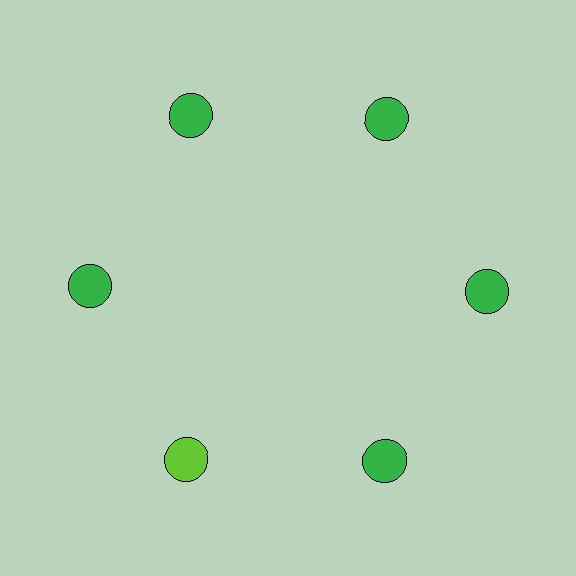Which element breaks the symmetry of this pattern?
The lime circle at roughly the 7 o'clock position breaks the symmetry. All other shapes are green circles.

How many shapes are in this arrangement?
There are 6 shapes arranged in a ring pattern.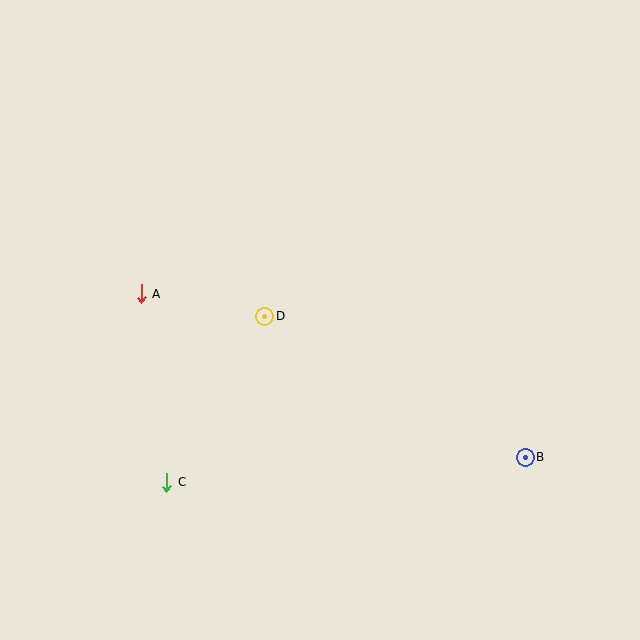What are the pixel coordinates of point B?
Point B is at (525, 457).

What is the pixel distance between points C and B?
The distance between C and B is 359 pixels.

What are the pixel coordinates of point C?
Point C is at (167, 482).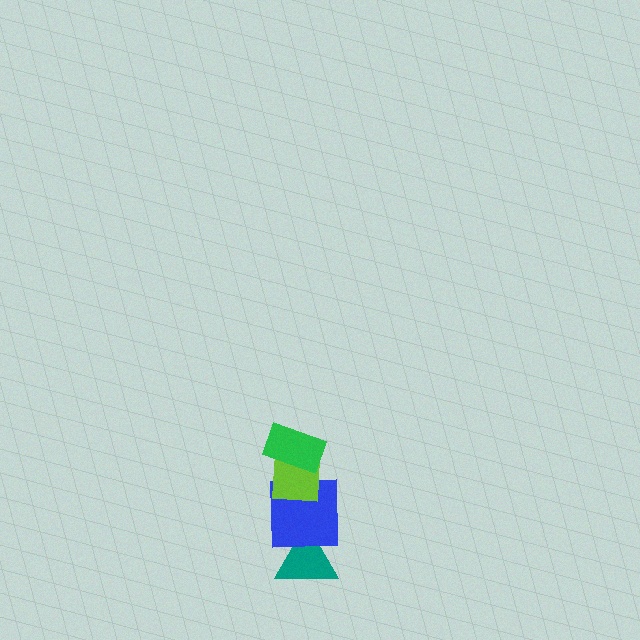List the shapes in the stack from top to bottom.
From top to bottom: the green rectangle, the lime square, the blue square, the teal triangle.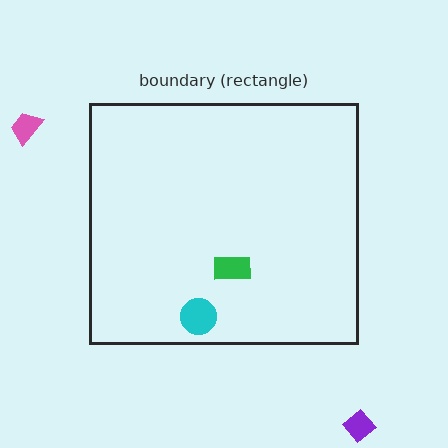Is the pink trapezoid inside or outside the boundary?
Outside.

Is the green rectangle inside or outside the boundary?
Inside.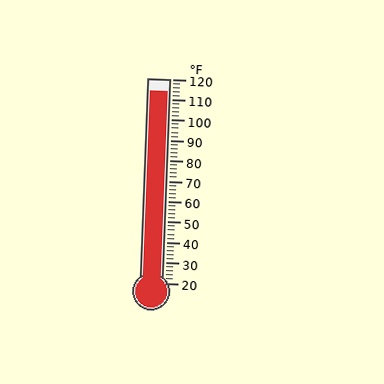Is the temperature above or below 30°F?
The temperature is above 30°F.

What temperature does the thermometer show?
The thermometer shows approximately 114°F.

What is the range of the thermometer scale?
The thermometer scale ranges from 20°F to 120°F.